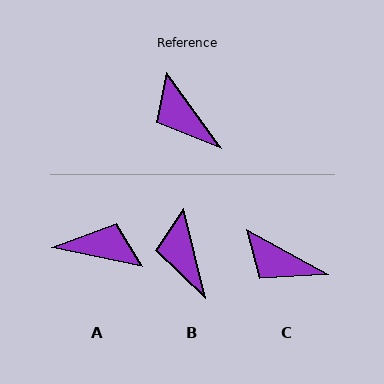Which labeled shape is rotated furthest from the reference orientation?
A, about 138 degrees away.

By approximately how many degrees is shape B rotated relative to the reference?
Approximately 22 degrees clockwise.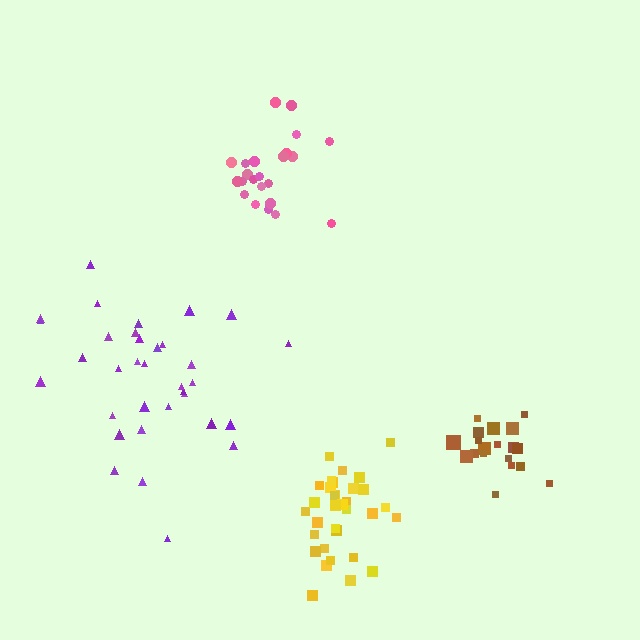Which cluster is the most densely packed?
Brown.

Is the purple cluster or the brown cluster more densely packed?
Brown.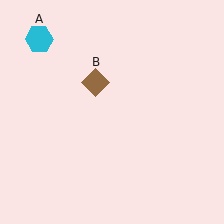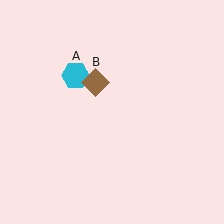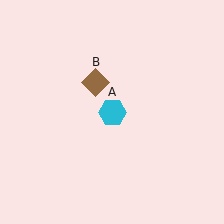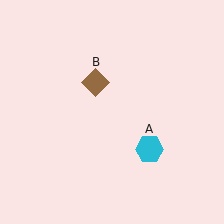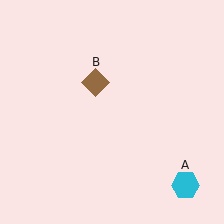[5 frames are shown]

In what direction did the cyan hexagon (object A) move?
The cyan hexagon (object A) moved down and to the right.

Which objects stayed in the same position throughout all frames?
Brown diamond (object B) remained stationary.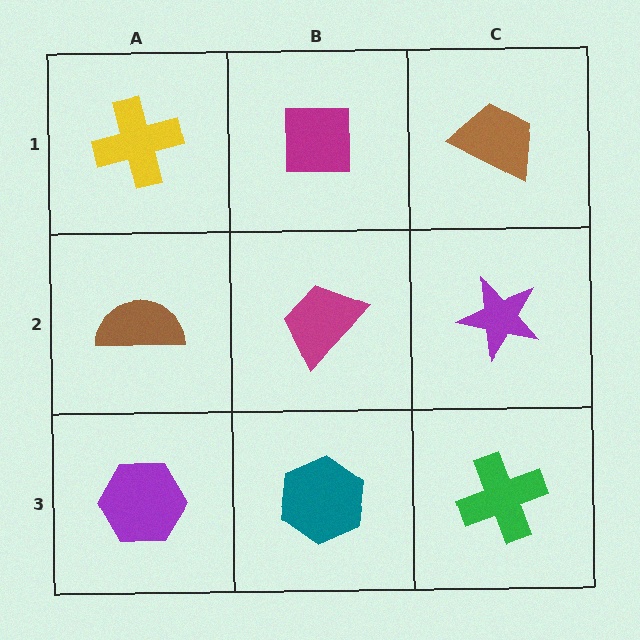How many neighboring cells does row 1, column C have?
2.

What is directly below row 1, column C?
A purple star.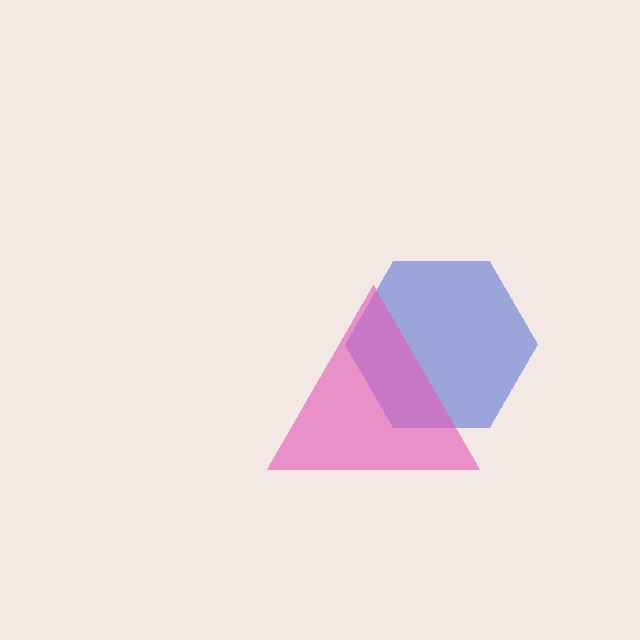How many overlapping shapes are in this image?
There are 2 overlapping shapes in the image.